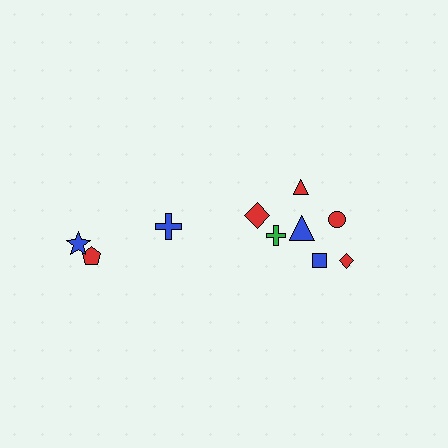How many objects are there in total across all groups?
There are 10 objects.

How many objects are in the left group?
There are 3 objects.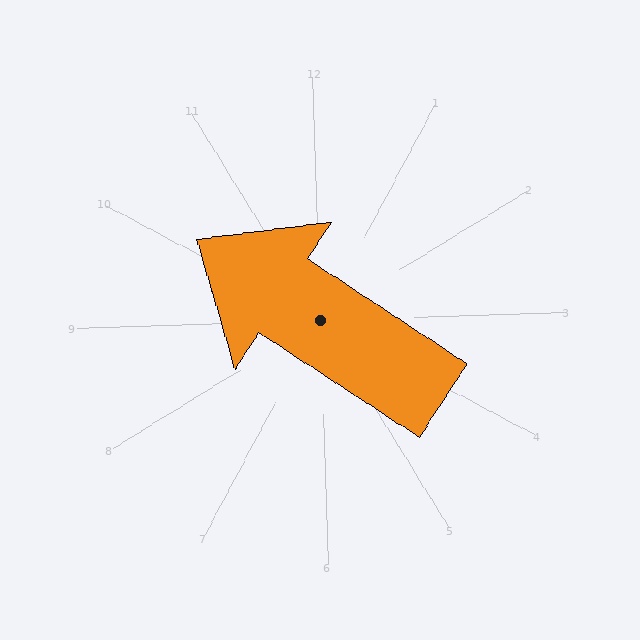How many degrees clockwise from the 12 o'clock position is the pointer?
Approximately 305 degrees.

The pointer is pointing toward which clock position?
Roughly 10 o'clock.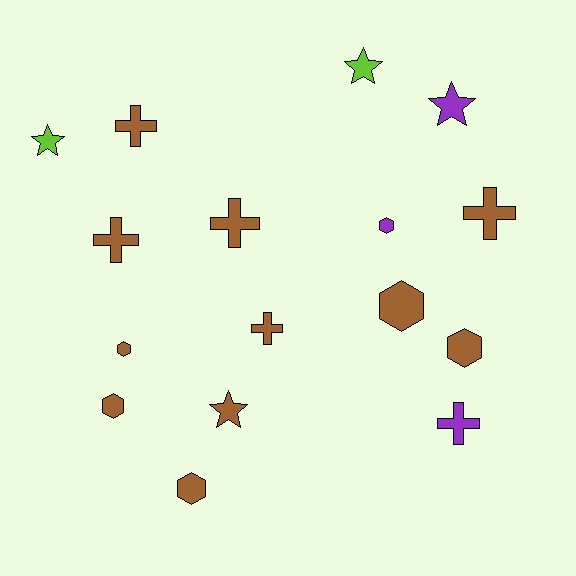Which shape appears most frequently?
Hexagon, with 6 objects.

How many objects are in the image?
There are 16 objects.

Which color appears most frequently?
Brown, with 11 objects.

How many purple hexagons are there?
There is 1 purple hexagon.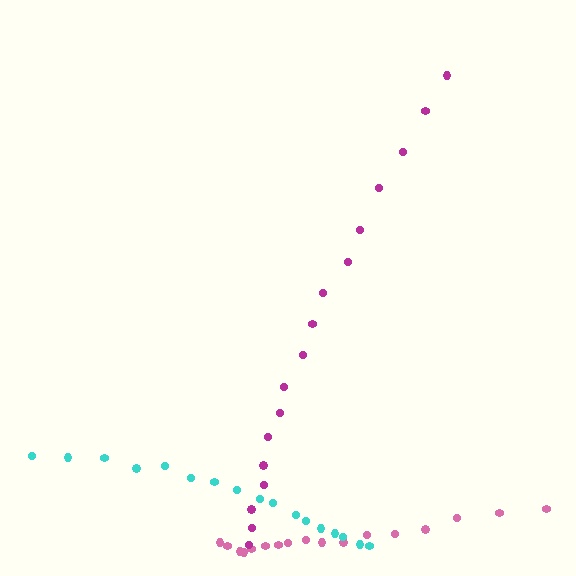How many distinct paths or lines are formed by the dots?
There are 3 distinct paths.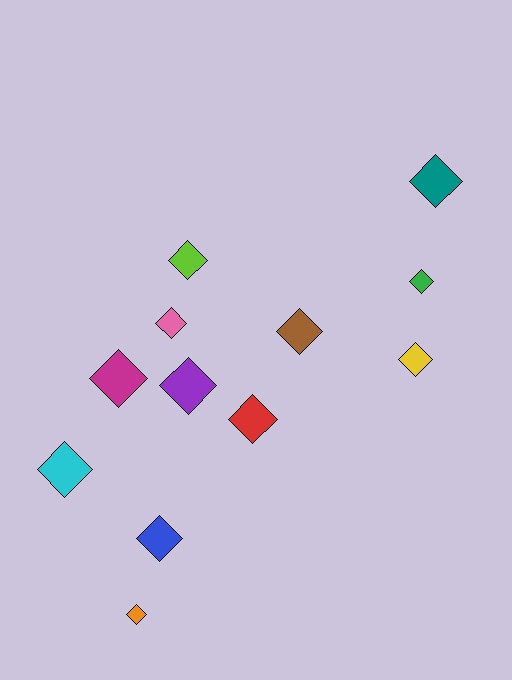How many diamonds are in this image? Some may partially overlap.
There are 12 diamonds.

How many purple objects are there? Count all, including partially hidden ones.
There is 1 purple object.